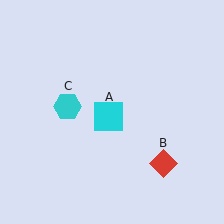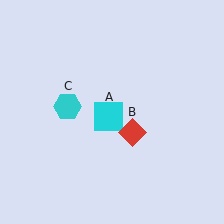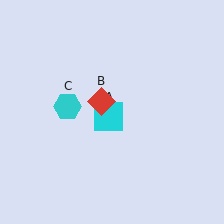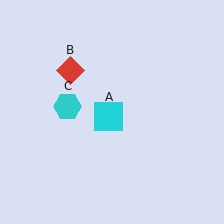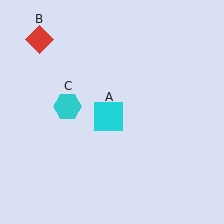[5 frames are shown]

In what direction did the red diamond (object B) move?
The red diamond (object B) moved up and to the left.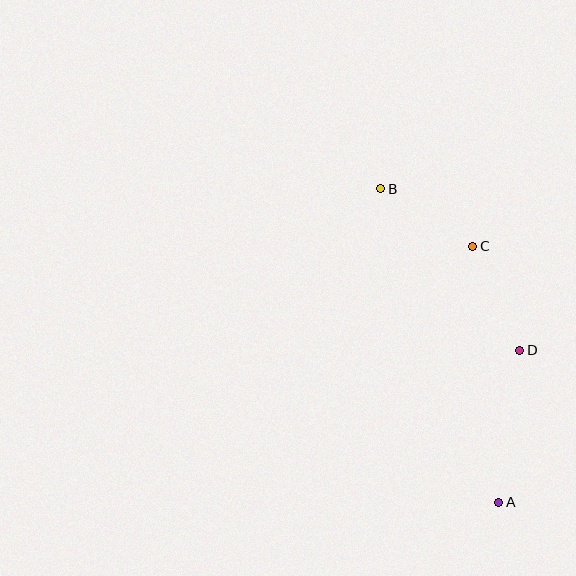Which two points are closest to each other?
Points B and C are closest to each other.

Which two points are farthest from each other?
Points A and B are farthest from each other.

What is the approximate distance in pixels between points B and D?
The distance between B and D is approximately 213 pixels.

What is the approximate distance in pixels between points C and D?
The distance between C and D is approximately 114 pixels.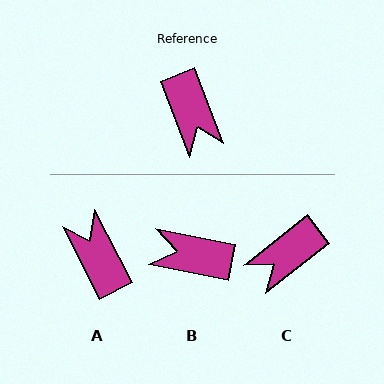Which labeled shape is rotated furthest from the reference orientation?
A, about 174 degrees away.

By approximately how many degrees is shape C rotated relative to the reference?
Approximately 73 degrees clockwise.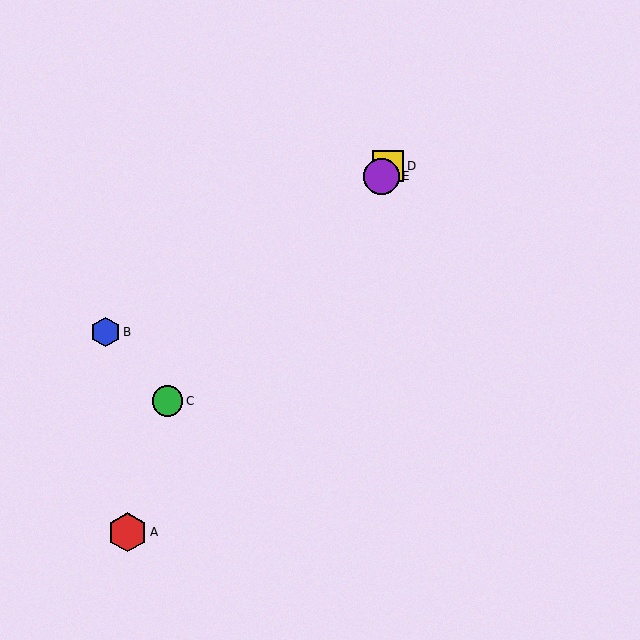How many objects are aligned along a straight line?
3 objects (A, D, E) are aligned along a straight line.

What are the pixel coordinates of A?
Object A is at (128, 532).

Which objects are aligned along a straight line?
Objects A, D, E are aligned along a straight line.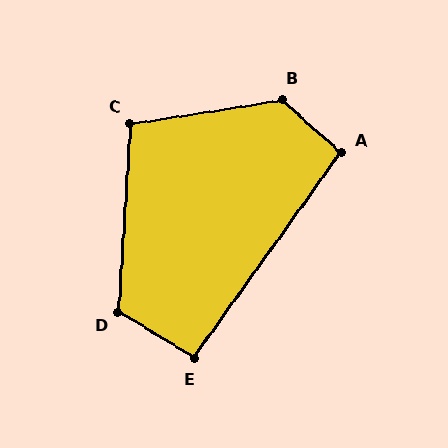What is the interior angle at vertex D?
Approximately 118 degrees (obtuse).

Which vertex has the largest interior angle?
B, at approximately 129 degrees.